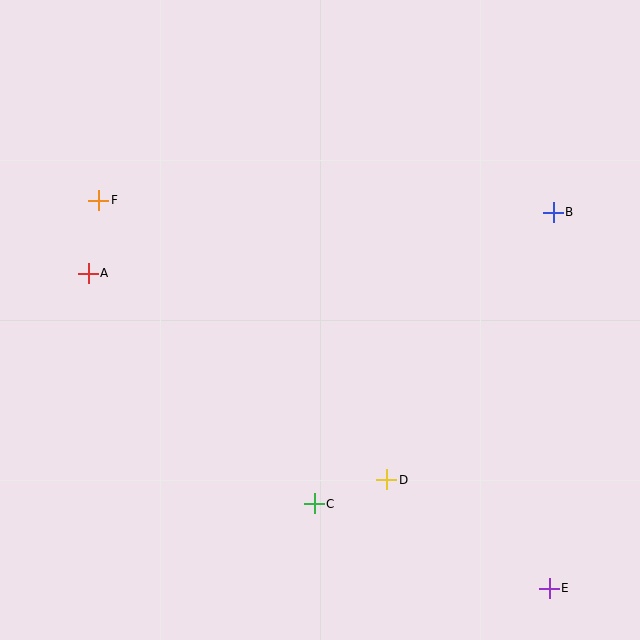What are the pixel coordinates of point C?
Point C is at (314, 504).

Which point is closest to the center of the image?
Point D at (387, 480) is closest to the center.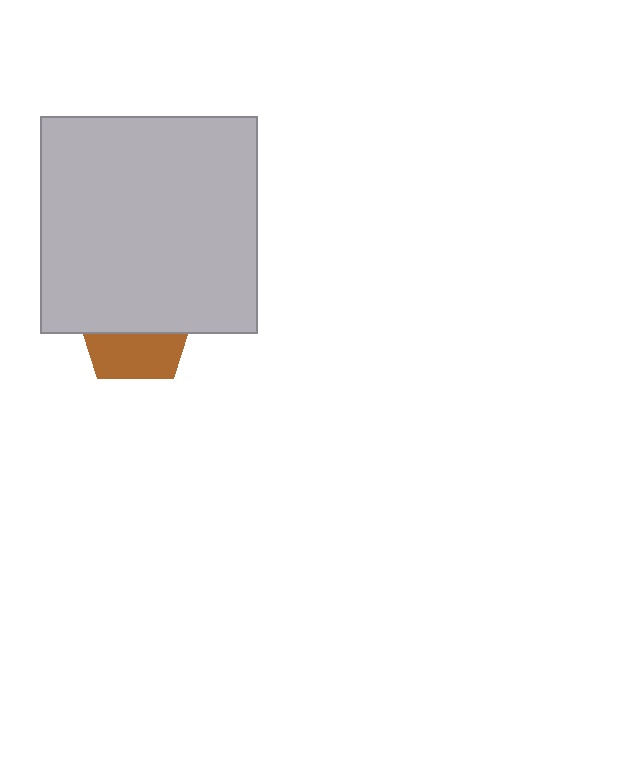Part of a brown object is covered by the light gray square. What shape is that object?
It is a pentagon.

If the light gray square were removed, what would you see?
You would see the complete brown pentagon.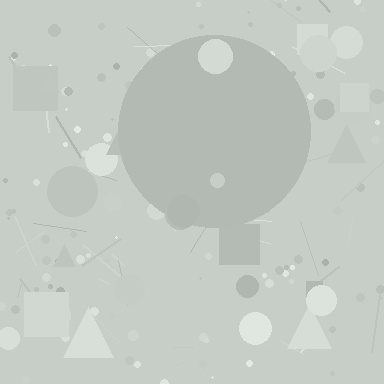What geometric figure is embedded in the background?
A circle is embedded in the background.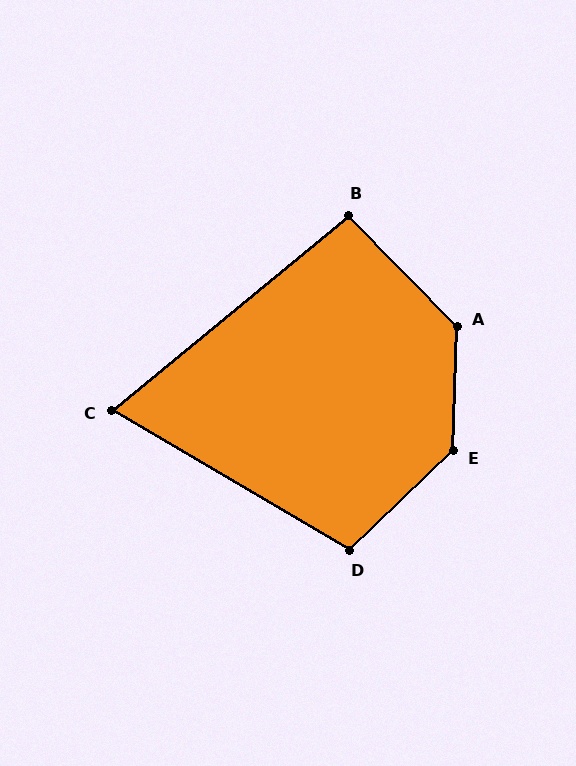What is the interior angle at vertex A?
Approximately 134 degrees (obtuse).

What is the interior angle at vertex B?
Approximately 95 degrees (approximately right).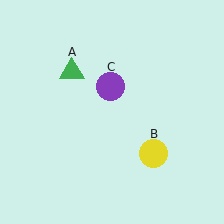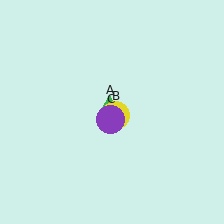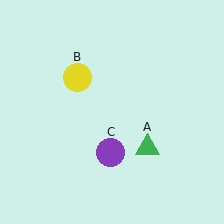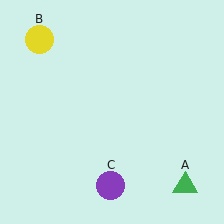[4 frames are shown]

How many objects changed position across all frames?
3 objects changed position: green triangle (object A), yellow circle (object B), purple circle (object C).